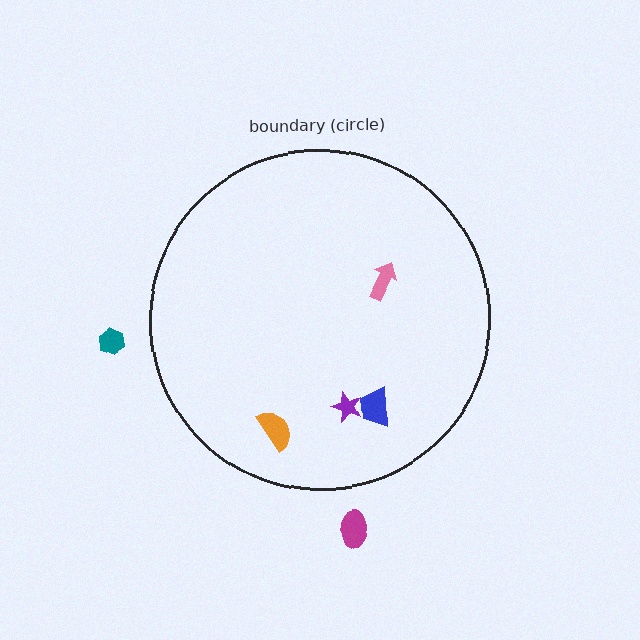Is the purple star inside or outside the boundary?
Inside.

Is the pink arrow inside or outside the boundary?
Inside.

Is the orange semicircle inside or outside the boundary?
Inside.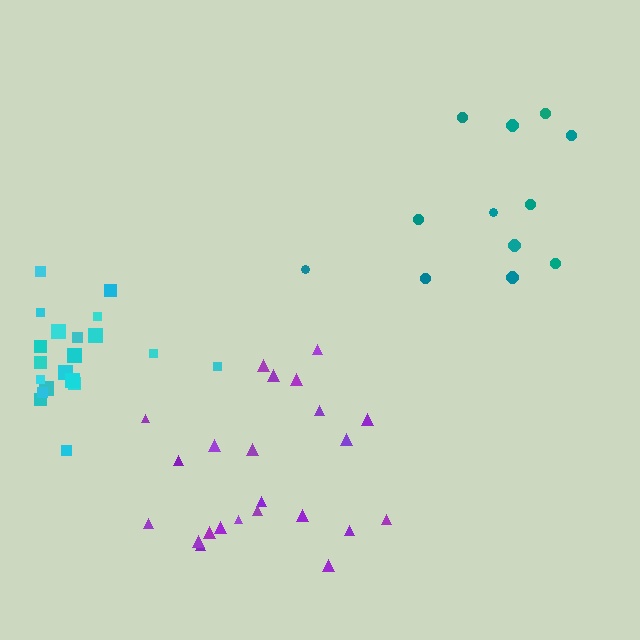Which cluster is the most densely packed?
Purple.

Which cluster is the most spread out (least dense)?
Teal.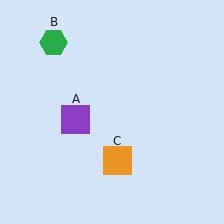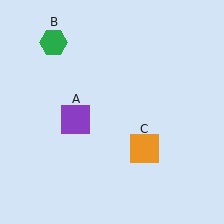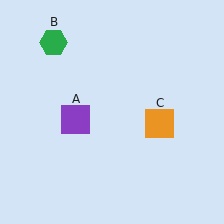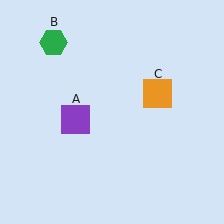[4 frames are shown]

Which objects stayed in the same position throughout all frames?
Purple square (object A) and green hexagon (object B) remained stationary.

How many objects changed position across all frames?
1 object changed position: orange square (object C).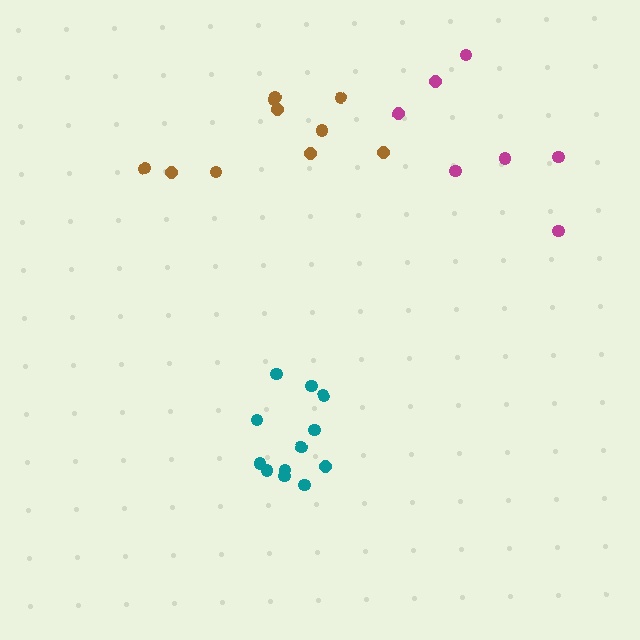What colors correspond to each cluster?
The clusters are colored: brown, teal, magenta.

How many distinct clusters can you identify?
There are 3 distinct clusters.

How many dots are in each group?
Group 1: 10 dots, Group 2: 12 dots, Group 3: 7 dots (29 total).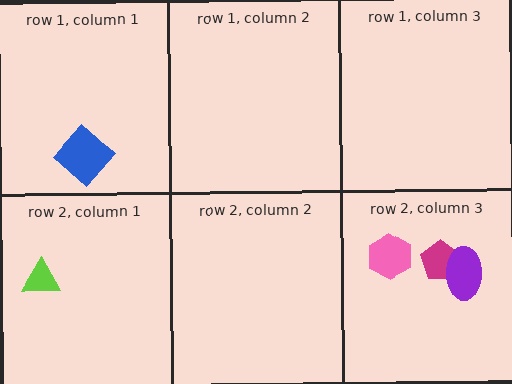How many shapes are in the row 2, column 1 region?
1.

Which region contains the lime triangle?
The row 2, column 1 region.